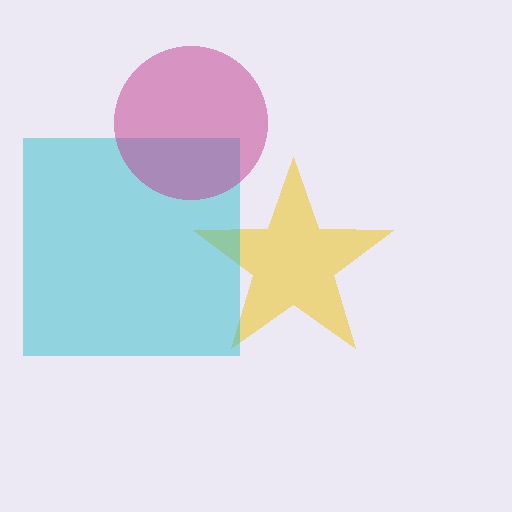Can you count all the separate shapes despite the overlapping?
Yes, there are 3 separate shapes.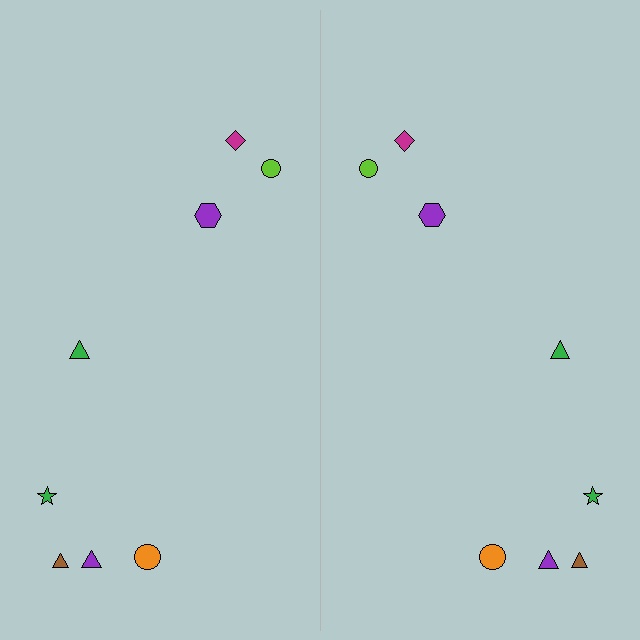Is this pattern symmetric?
Yes, this pattern has bilateral (reflection) symmetry.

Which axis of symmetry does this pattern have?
The pattern has a vertical axis of symmetry running through the center of the image.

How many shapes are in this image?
There are 16 shapes in this image.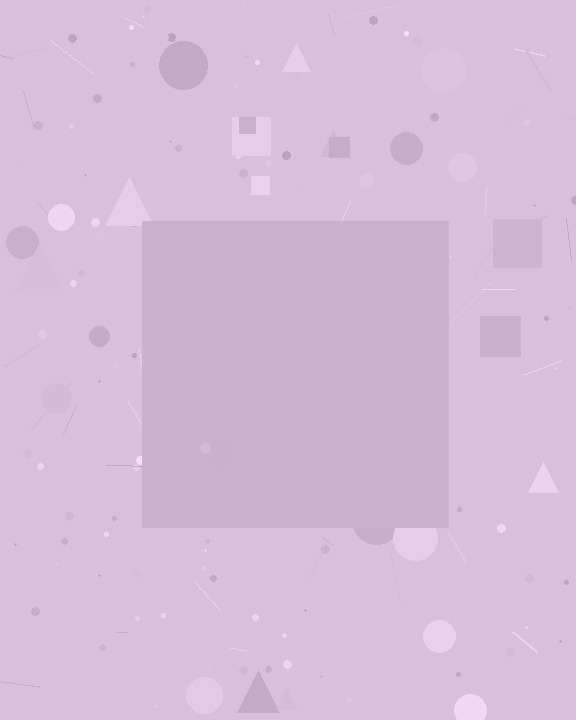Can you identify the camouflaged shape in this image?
The camouflaged shape is a square.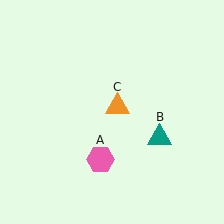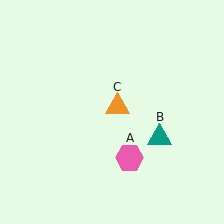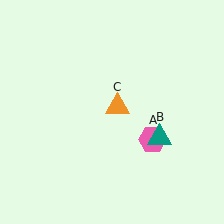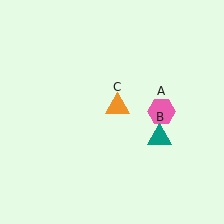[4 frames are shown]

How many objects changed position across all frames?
1 object changed position: pink hexagon (object A).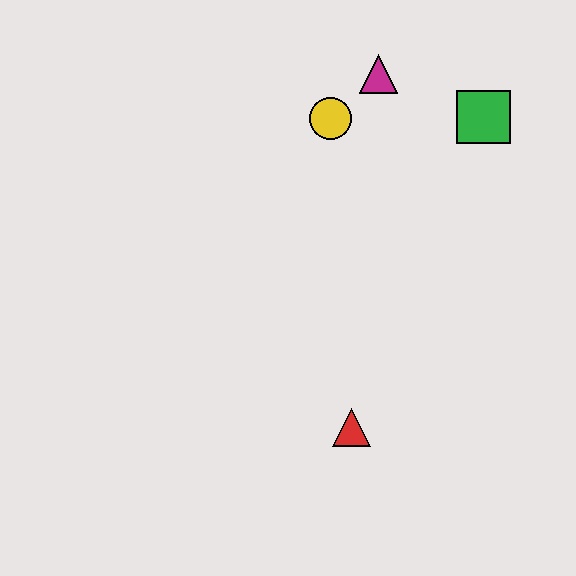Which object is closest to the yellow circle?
The magenta triangle is closest to the yellow circle.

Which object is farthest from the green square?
The red triangle is farthest from the green square.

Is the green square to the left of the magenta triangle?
No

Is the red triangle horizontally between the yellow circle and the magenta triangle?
Yes